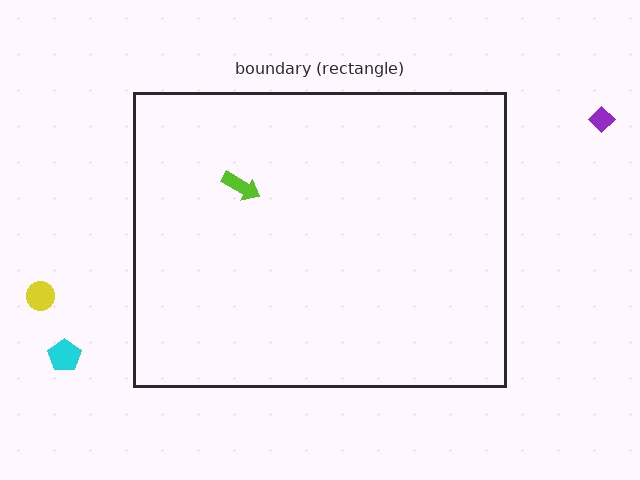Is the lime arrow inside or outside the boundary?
Inside.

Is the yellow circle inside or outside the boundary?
Outside.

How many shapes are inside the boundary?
1 inside, 3 outside.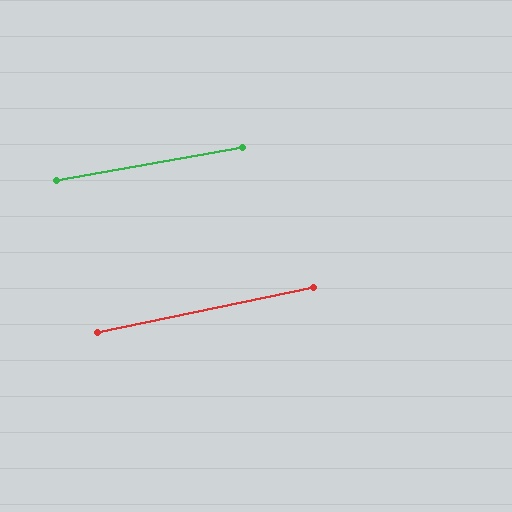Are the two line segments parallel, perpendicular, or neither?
Parallel — their directions differ by only 1.6°.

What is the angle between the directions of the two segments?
Approximately 2 degrees.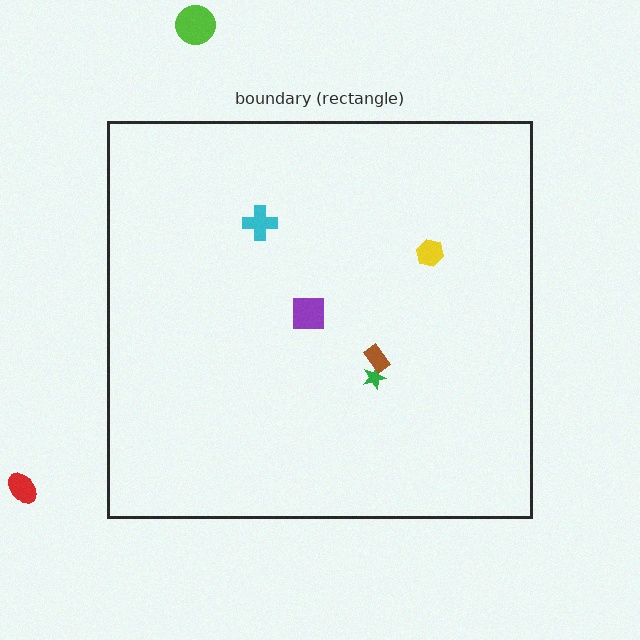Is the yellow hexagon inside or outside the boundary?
Inside.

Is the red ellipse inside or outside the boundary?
Outside.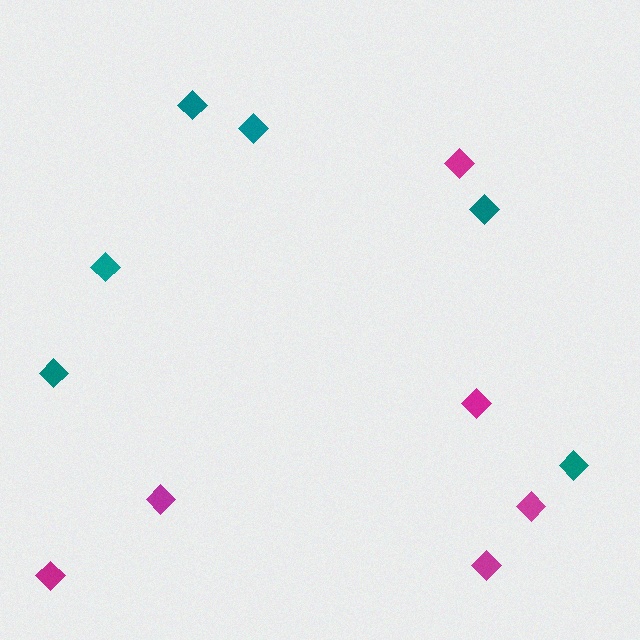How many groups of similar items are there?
There are 2 groups: one group of magenta diamonds (6) and one group of teal diamonds (6).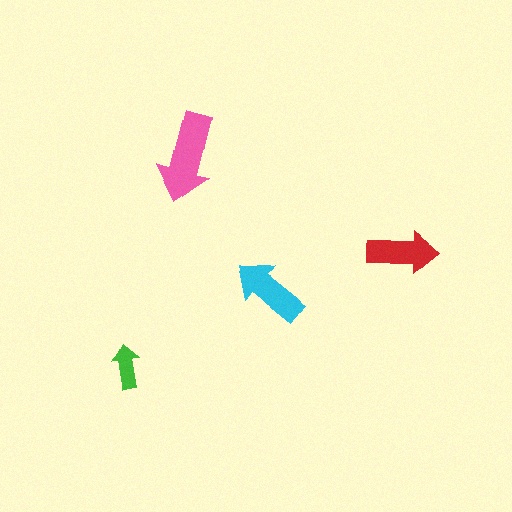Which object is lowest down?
The green arrow is bottommost.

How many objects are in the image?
There are 4 objects in the image.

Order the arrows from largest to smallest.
the pink one, the cyan one, the red one, the green one.